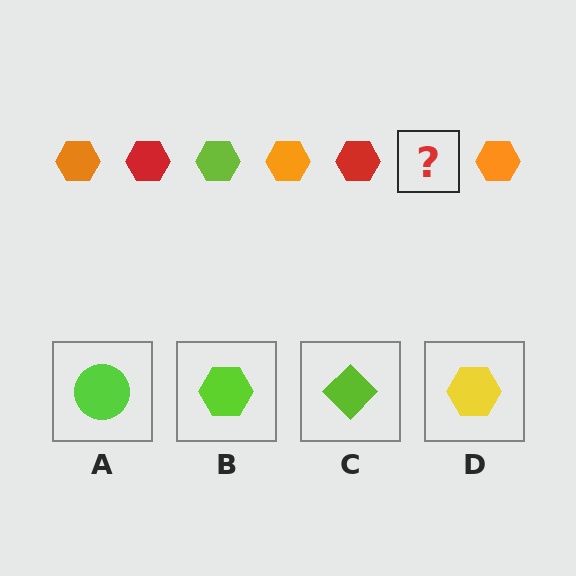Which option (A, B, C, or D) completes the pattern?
B.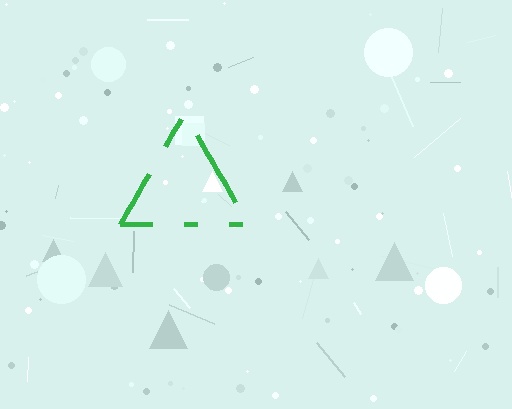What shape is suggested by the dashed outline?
The dashed outline suggests a triangle.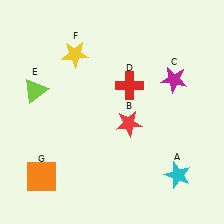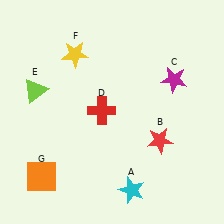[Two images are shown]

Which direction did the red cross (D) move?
The red cross (D) moved left.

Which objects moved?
The objects that moved are: the cyan star (A), the red star (B), the red cross (D).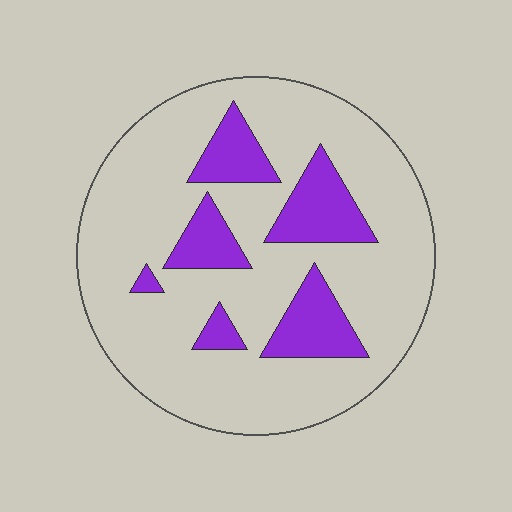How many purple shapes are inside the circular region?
6.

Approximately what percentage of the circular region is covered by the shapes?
Approximately 20%.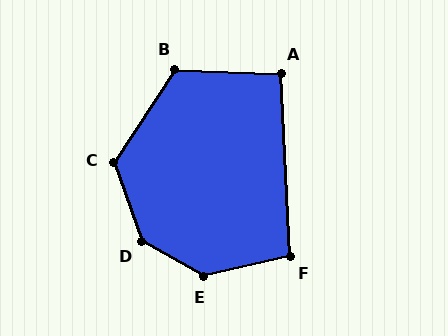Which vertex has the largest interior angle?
D, at approximately 139 degrees.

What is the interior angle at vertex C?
Approximately 127 degrees (obtuse).